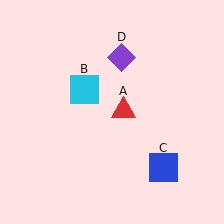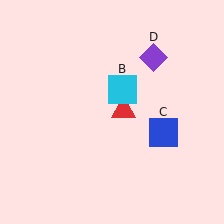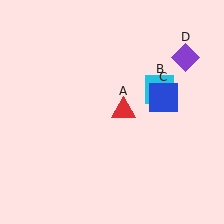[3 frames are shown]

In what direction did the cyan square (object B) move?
The cyan square (object B) moved right.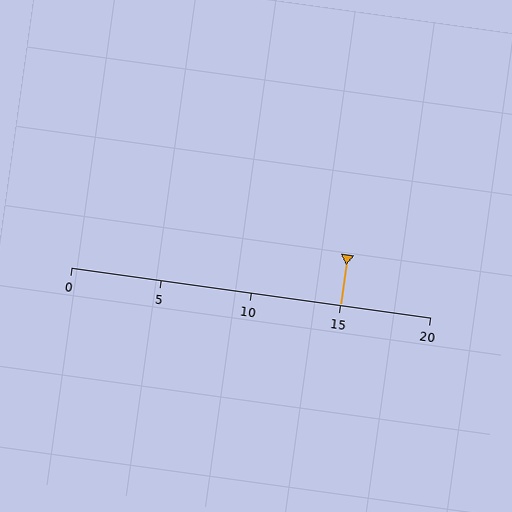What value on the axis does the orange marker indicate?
The marker indicates approximately 15.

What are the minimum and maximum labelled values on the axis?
The axis runs from 0 to 20.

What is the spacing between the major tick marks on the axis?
The major ticks are spaced 5 apart.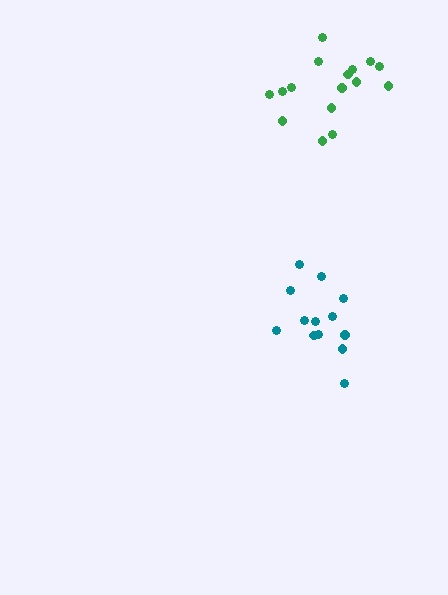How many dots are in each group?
Group 1: 16 dots, Group 2: 13 dots (29 total).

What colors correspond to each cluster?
The clusters are colored: green, teal.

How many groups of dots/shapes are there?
There are 2 groups.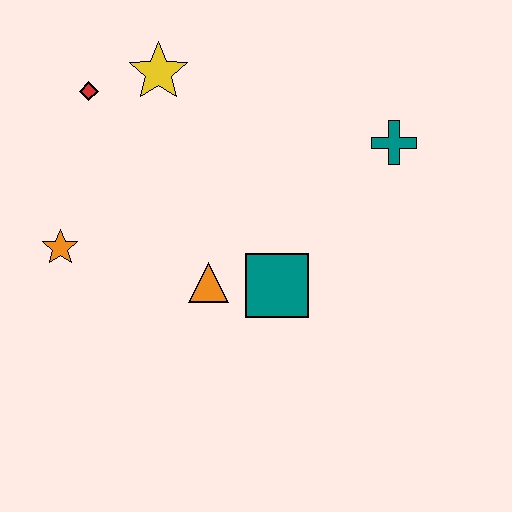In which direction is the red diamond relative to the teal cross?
The red diamond is to the left of the teal cross.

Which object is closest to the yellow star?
The red diamond is closest to the yellow star.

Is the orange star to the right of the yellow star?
No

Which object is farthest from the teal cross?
The orange star is farthest from the teal cross.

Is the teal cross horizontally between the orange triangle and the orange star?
No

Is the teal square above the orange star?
No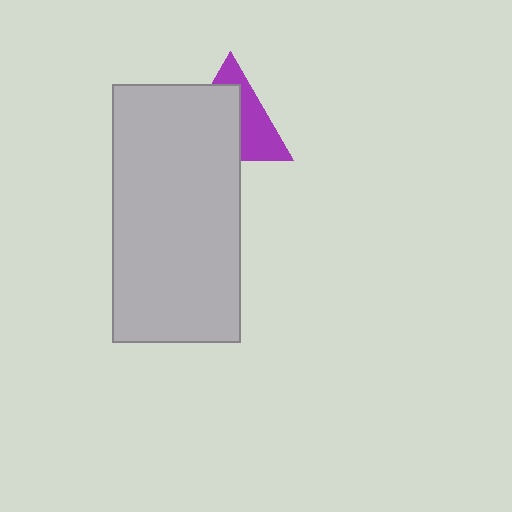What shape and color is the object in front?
The object in front is a light gray rectangle.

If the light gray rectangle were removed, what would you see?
You would see the complete purple triangle.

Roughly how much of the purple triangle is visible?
A small part of it is visible (roughly 42%).